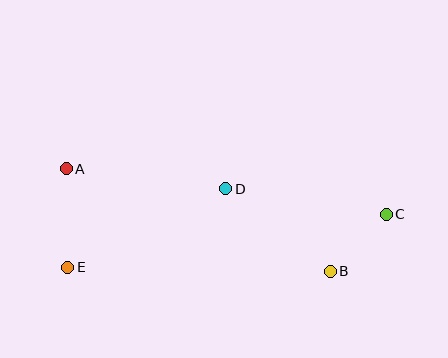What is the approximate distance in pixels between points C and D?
The distance between C and D is approximately 162 pixels.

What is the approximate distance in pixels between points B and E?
The distance between B and E is approximately 263 pixels.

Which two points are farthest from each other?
Points A and C are farthest from each other.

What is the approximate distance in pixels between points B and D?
The distance between B and D is approximately 133 pixels.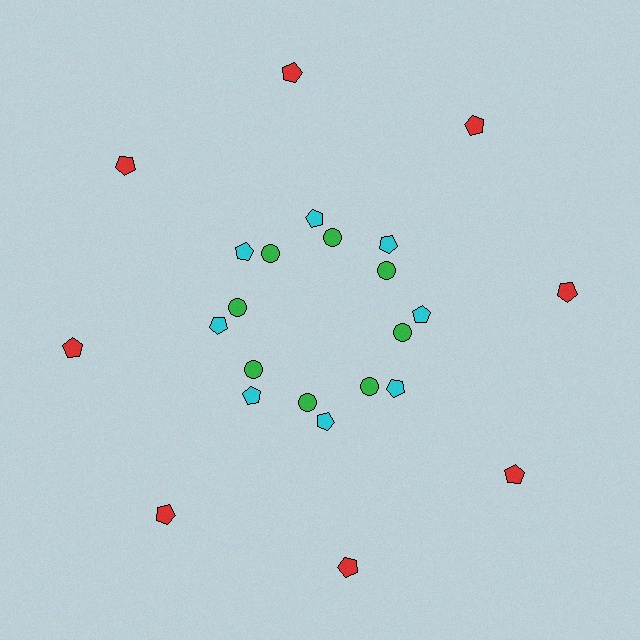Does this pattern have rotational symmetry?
Yes, this pattern has 8-fold rotational symmetry. It looks the same after rotating 45 degrees around the center.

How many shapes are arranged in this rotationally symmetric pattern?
There are 24 shapes, arranged in 8 groups of 3.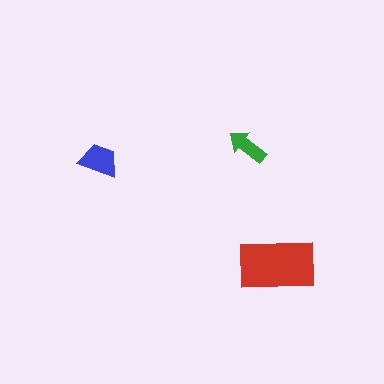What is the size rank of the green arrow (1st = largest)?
3rd.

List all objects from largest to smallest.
The red rectangle, the blue trapezoid, the green arrow.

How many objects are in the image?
There are 3 objects in the image.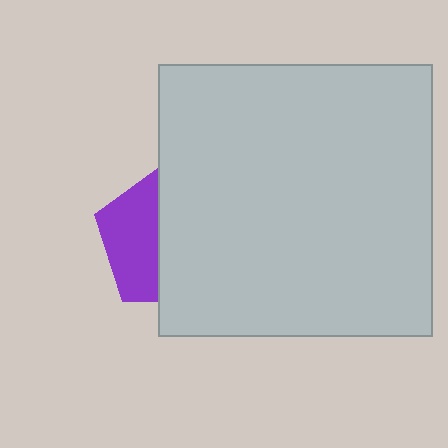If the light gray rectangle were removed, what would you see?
You would see the complete purple pentagon.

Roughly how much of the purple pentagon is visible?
A small part of it is visible (roughly 40%).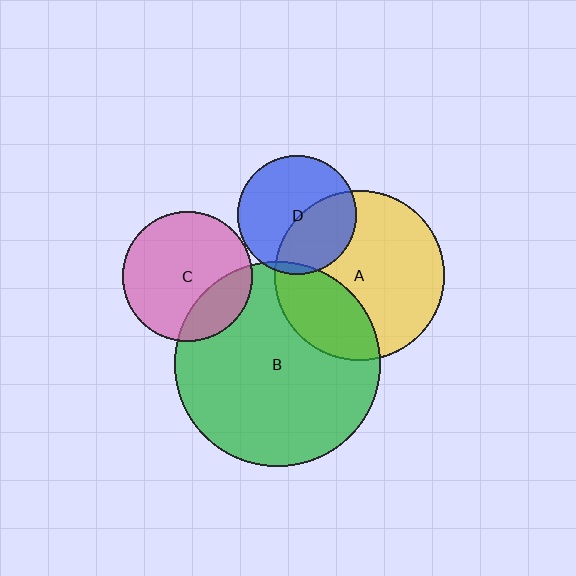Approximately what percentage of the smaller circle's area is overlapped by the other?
Approximately 30%.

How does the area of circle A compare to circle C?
Approximately 1.7 times.